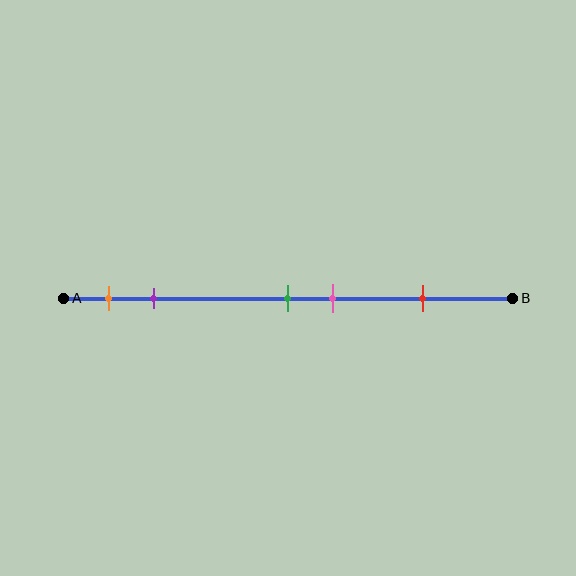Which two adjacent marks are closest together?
The green and pink marks are the closest adjacent pair.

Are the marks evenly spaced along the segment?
No, the marks are not evenly spaced.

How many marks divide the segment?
There are 5 marks dividing the segment.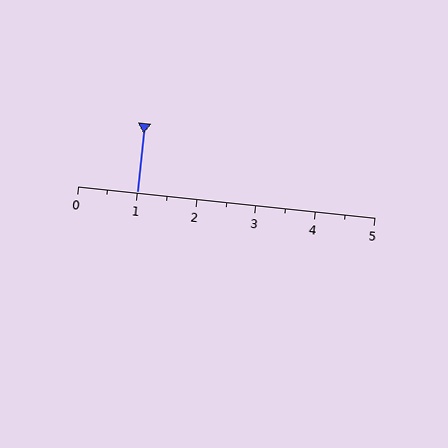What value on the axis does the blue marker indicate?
The marker indicates approximately 1.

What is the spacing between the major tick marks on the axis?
The major ticks are spaced 1 apart.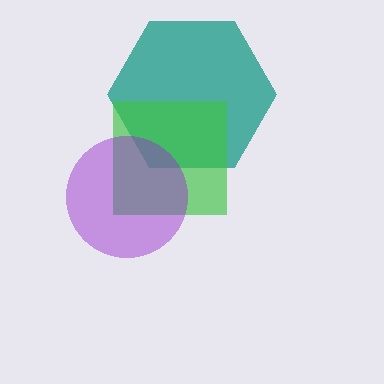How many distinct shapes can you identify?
There are 3 distinct shapes: a teal hexagon, a green square, a purple circle.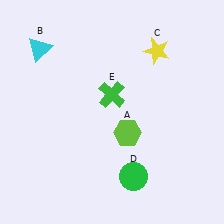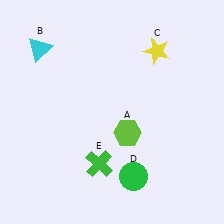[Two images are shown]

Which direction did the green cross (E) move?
The green cross (E) moved down.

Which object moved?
The green cross (E) moved down.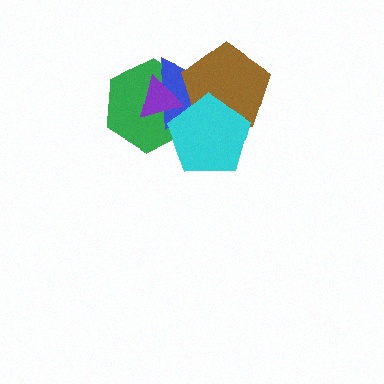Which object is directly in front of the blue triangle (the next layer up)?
The brown pentagon is directly in front of the blue triangle.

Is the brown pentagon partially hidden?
Yes, it is partially covered by another shape.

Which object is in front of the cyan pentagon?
The purple triangle is in front of the cyan pentagon.